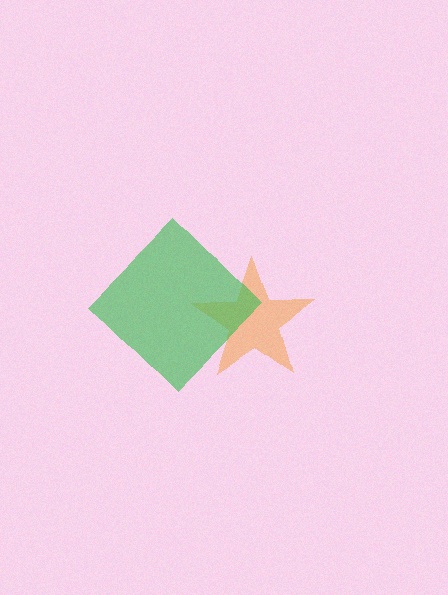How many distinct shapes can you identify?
There are 2 distinct shapes: an orange star, a green diamond.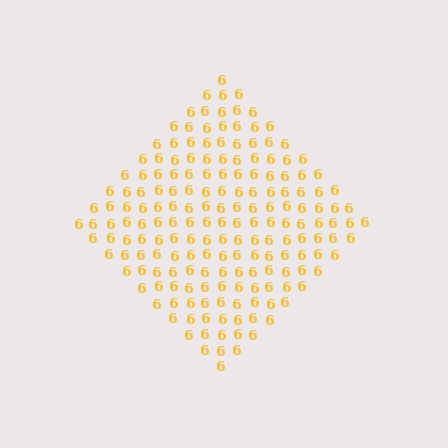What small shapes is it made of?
It is made of small digit 6's.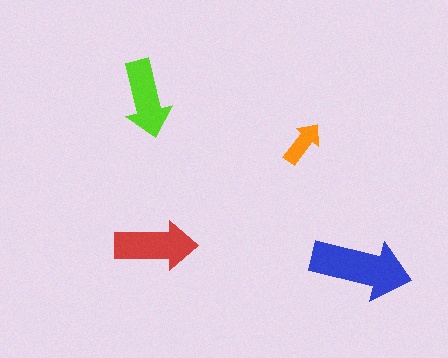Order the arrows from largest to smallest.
the blue one, the red one, the lime one, the orange one.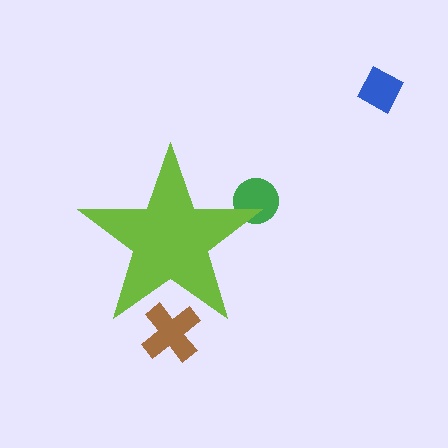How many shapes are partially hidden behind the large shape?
2 shapes are partially hidden.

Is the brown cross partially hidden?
Yes, the brown cross is partially hidden behind the lime star.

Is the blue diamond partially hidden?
No, the blue diamond is fully visible.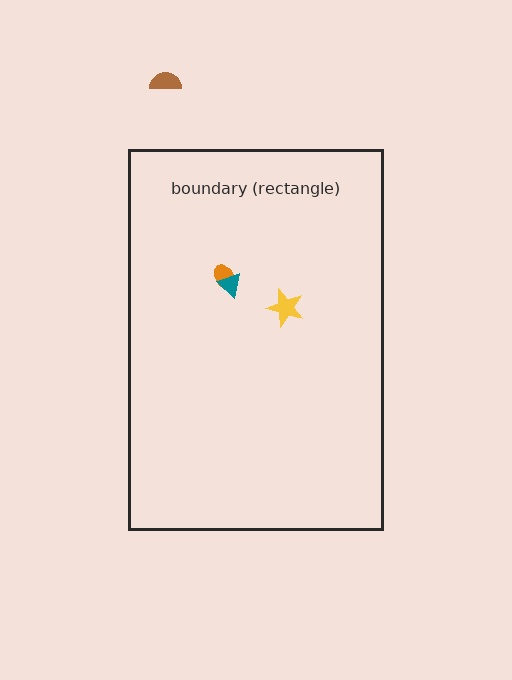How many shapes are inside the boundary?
3 inside, 1 outside.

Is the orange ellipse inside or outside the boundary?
Inside.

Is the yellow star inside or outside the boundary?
Inside.